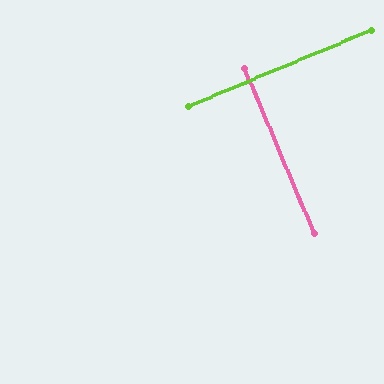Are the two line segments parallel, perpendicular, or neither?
Perpendicular — they meet at approximately 90°.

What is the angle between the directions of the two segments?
Approximately 90 degrees.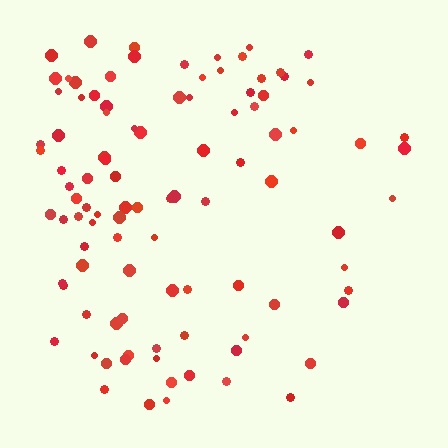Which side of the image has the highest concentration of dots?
The left.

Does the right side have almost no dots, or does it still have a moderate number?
Still a moderate number, just noticeably fewer than the left.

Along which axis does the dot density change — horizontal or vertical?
Horizontal.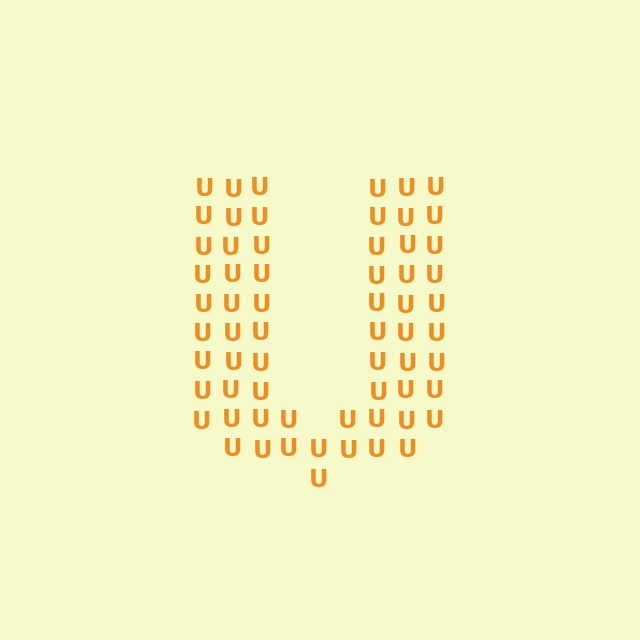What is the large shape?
The large shape is the letter U.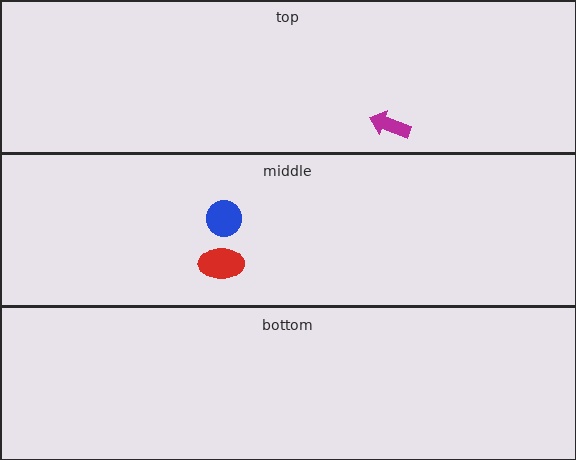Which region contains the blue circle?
The middle region.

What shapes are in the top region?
The magenta arrow.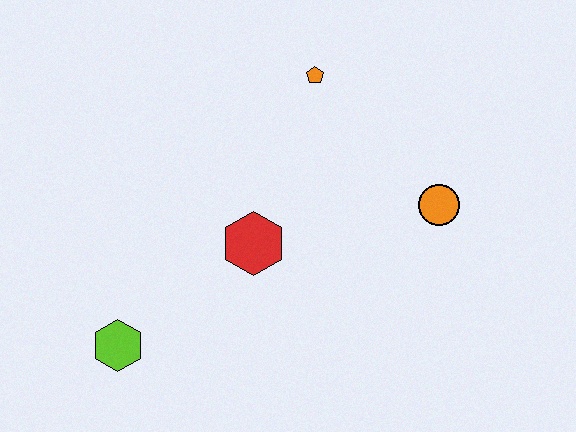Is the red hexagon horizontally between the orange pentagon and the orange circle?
No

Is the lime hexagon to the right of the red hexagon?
No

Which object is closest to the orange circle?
The orange pentagon is closest to the orange circle.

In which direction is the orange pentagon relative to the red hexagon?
The orange pentagon is above the red hexagon.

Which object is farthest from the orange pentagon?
The lime hexagon is farthest from the orange pentagon.